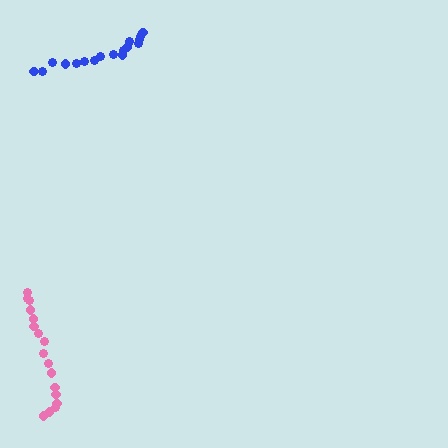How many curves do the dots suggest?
There are 2 distinct paths.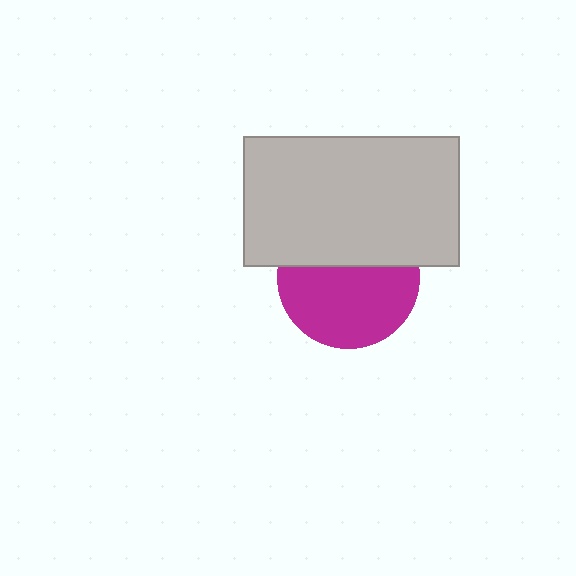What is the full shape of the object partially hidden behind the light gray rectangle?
The partially hidden object is a magenta circle.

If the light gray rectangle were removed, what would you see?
You would see the complete magenta circle.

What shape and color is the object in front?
The object in front is a light gray rectangle.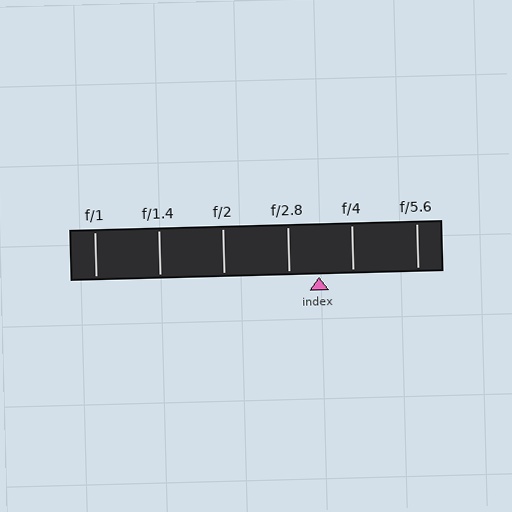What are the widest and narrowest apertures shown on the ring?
The widest aperture shown is f/1 and the narrowest is f/5.6.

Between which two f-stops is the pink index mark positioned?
The index mark is between f/2.8 and f/4.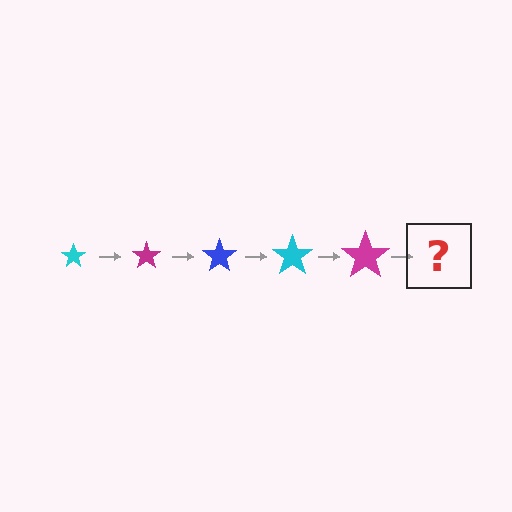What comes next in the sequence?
The next element should be a blue star, larger than the previous one.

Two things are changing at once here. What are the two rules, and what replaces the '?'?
The two rules are that the star grows larger each step and the color cycles through cyan, magenta, and blue. The '?' should be a blue star, larger than the previous one.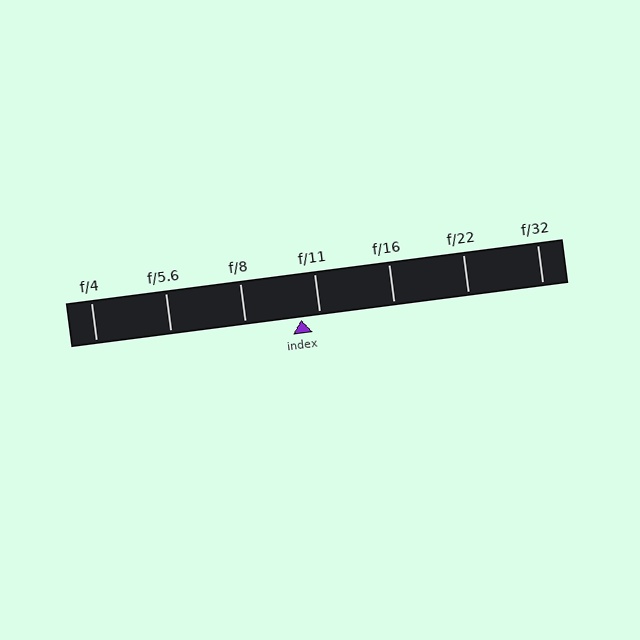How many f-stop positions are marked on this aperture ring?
There are 7 f-stop positions marked.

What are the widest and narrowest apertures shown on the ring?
The widest aperture shown is f/4 and the narrowest is f/32.